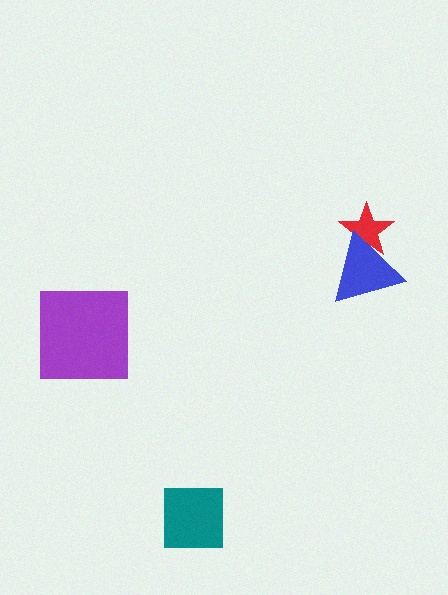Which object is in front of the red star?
The blue triangle is in front of the red star.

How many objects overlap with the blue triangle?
1 object overlaps with the blue triangle.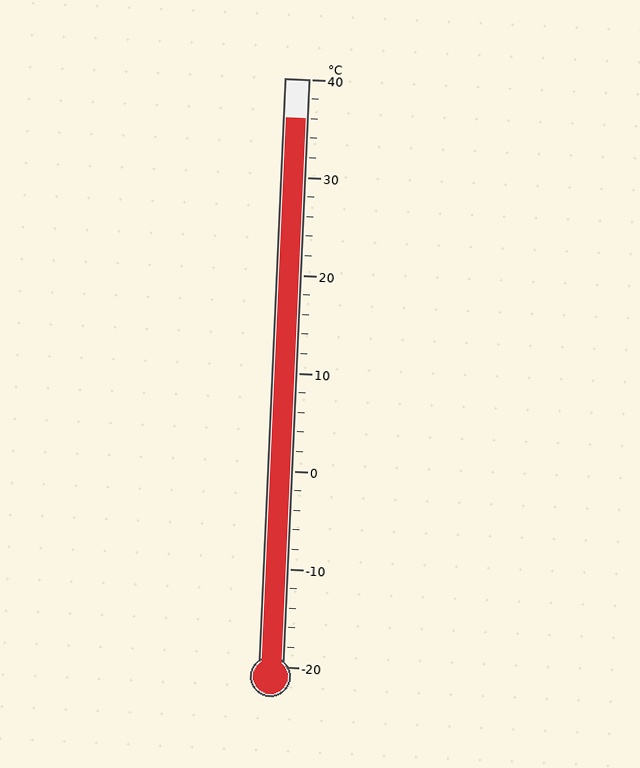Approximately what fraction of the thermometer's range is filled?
The thermometer is filled to approximately 95% of its range.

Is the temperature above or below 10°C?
The temperature is above 10°C.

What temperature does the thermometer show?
The thermometer shows approximately 36°C.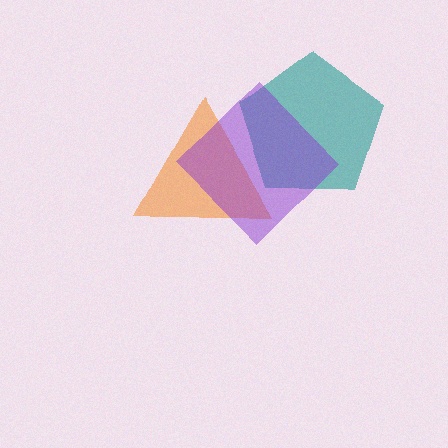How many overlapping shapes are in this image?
There are 3 overlapping shapes in the image.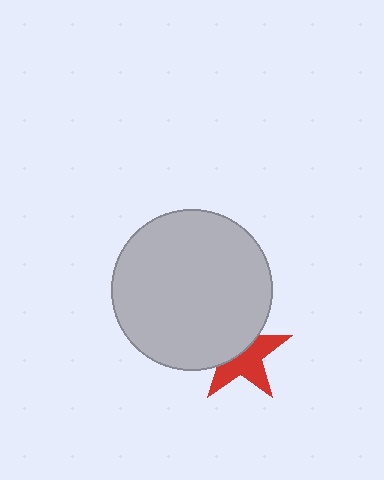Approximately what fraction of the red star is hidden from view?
Roughly 46% of the red star is hidden behind the light gray circle.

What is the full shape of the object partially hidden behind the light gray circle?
The partially hidden object is a red star.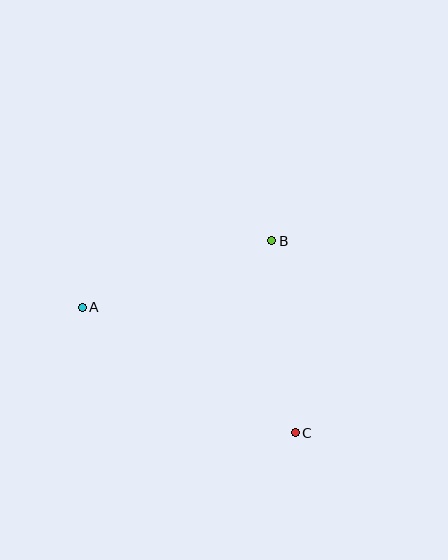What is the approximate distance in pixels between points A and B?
The distance between A and B is approximately 201 pixels.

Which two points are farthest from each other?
Points A and C are farthest from each other.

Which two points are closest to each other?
Points B and C are closest to each other.